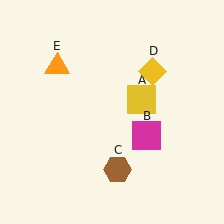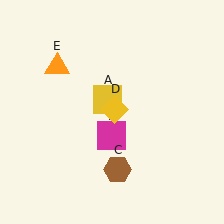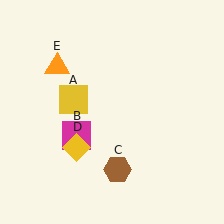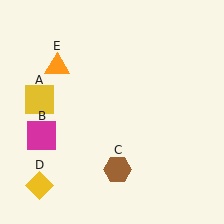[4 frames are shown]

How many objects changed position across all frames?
3 objects changed position: yellow square (object A), magenta square (object B), yellow diamond (object D).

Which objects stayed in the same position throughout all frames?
Brown hexagon (object C) and orange triangle (object E) remained stationary.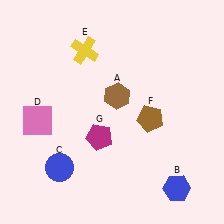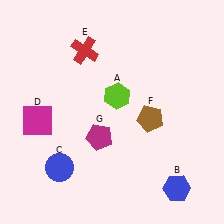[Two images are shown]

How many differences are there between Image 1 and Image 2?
There are 3 differences between the two images.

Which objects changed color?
A changed from brown to lime. D changed from pink to magenta. E changed from yellow to red.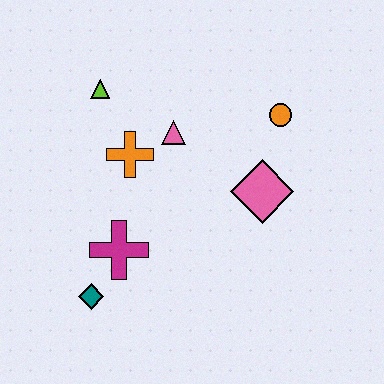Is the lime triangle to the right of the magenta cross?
No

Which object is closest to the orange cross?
The pink triangle is closest to the orange cross.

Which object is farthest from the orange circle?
The teal diamond is farthest from the orange circle.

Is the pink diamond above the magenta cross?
Yes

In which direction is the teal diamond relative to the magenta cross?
The teal diamond is below the magenta cross.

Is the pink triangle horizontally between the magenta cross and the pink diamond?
Yes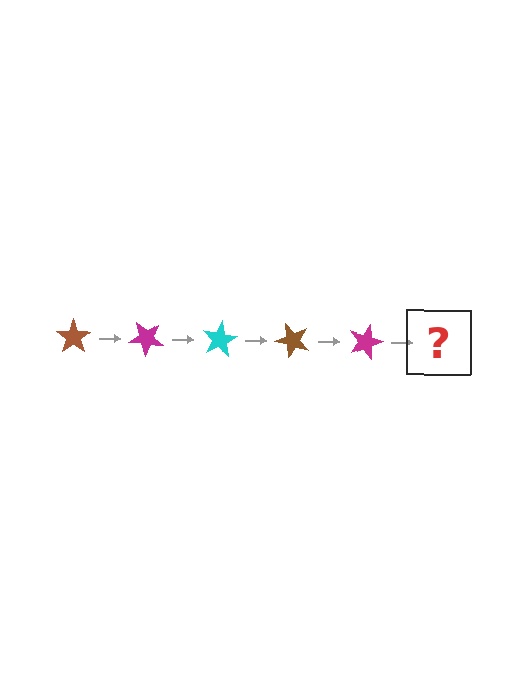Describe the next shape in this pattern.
It should be a cyan star, rotated 200 degrees from the start.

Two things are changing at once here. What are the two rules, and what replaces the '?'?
The two rules are that it rotates 40 degrees each step and the color cycles through brown, magenta, and cyan. The '?' should be a cyan star, rotated 200 degrees from the start.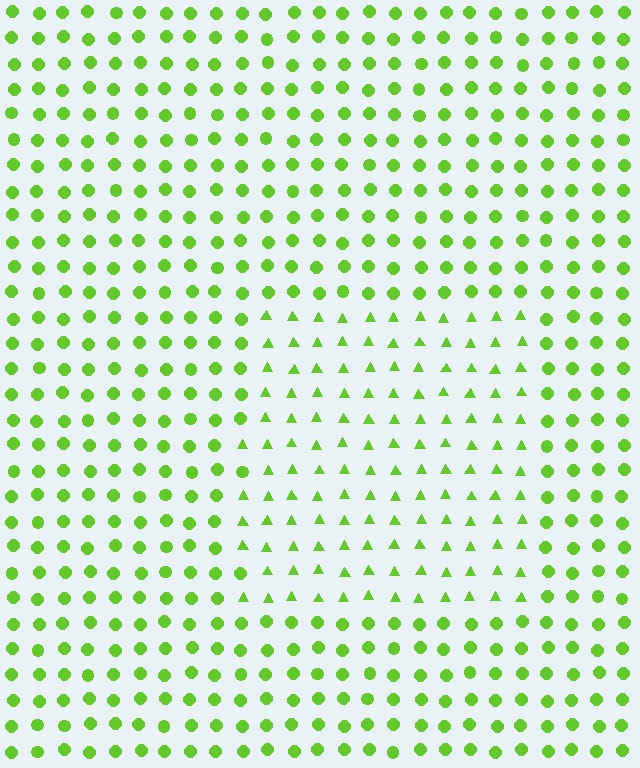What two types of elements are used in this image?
The image uses triangles inside the rectangle region and circles outside it.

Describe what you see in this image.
The image is filled with small lime elements arranged in a uniform grid. A rectangle-shaped region contains triangles, while the surrounding area contains circles. The boundary is defined purely by the change in element shape.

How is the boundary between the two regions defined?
The boundary is defined by a change in element shape: triangles inside vs. circles outside. All elements share the same color and spacing.